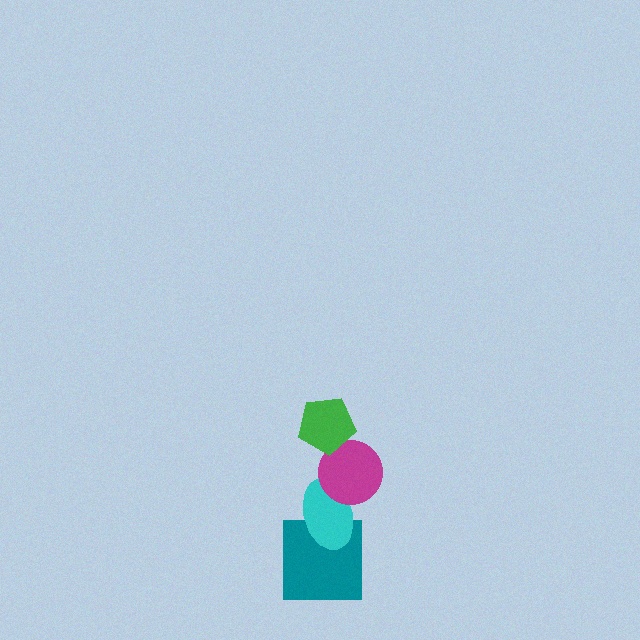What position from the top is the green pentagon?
The green pentagon is 1st from the top.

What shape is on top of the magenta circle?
The green pentagon is on top of the magenta circle.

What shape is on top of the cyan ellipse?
The magenta circle is on top of the cyan ellipse.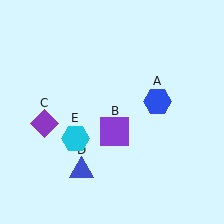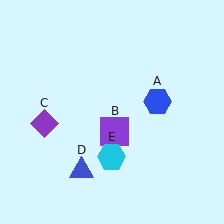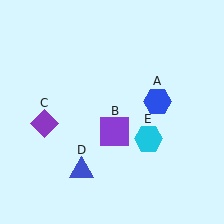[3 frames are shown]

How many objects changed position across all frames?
1 object changed position: cyan hexagon (object E).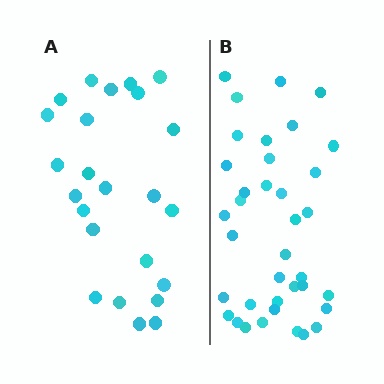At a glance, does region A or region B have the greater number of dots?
Region B (the right region) has more dots.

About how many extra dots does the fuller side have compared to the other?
Region B has approximately 15 more dots than region A.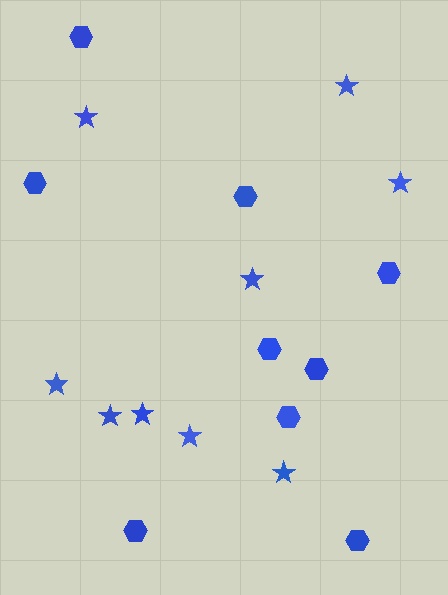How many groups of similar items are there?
There are 2 groups: one group of stars (9) and one group of hexagons (9).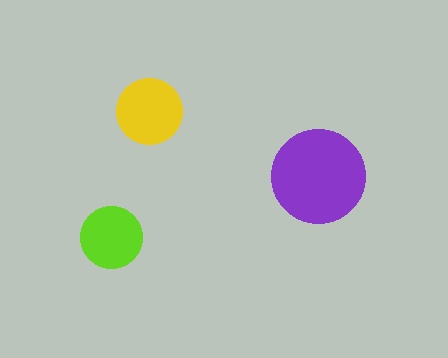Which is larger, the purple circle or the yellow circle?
The purple one.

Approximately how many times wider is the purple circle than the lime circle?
About 1.5 times wider.